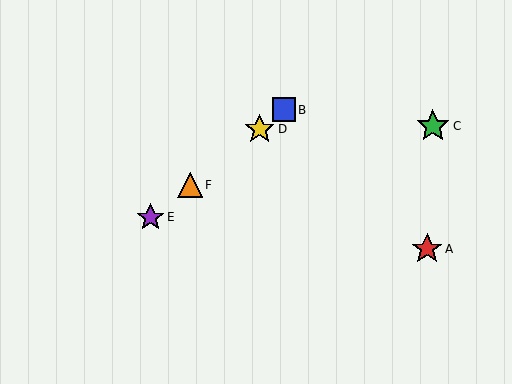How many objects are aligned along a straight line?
4 objects (B, D, E, F) are aligned along a straight line.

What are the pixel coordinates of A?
Object A is at (427, 249).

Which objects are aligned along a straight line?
Objects B, D, E, F are aligned along a straight line.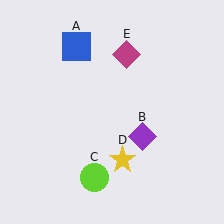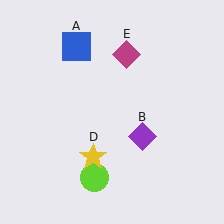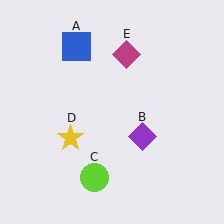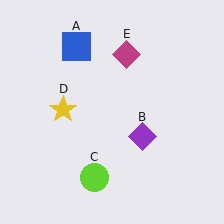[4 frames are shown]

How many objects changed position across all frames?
1 object changed position: yellow star (object D).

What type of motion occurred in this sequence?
The yellow star (object D) rotated clockwise around the center of the scene.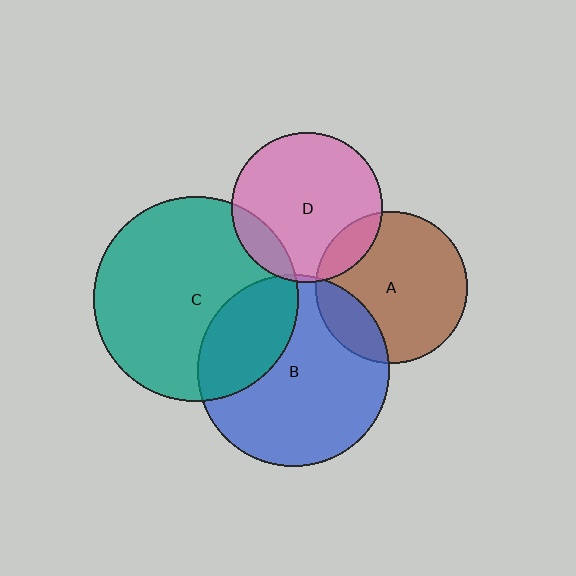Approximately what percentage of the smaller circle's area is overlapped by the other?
Approximately 15%.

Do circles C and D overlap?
Yes.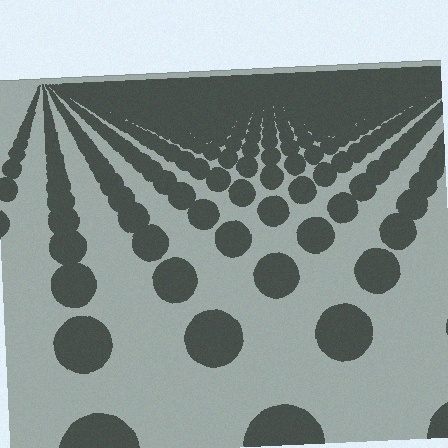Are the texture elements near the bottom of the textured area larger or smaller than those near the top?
Larger. Near the bottom, elements are closer to the viewer and appear at a bigger on-screen size.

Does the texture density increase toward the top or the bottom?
Density increases toward the top.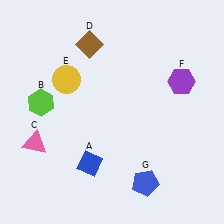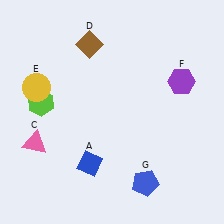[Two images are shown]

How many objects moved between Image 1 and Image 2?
1 object moved between the two images.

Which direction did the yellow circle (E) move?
The yellow circle (E) moved left.